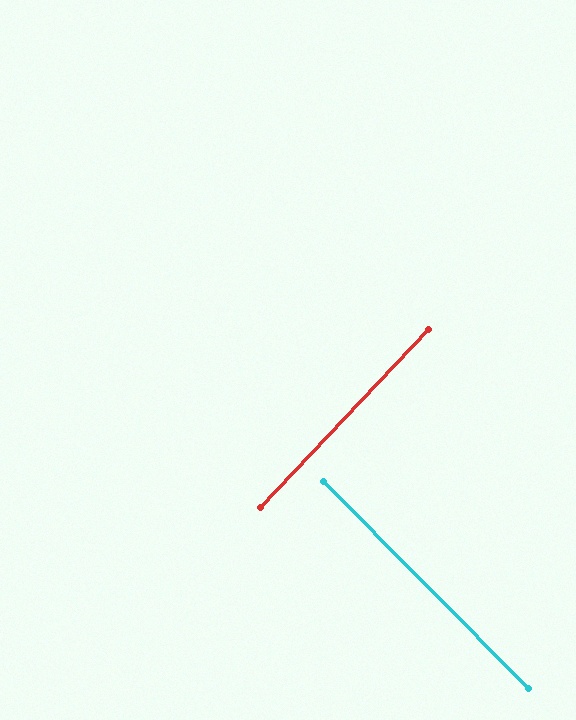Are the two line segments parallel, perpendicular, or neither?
Perpendicular — they meet at approximately 88°.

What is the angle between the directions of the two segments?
Approximately 88 degrees.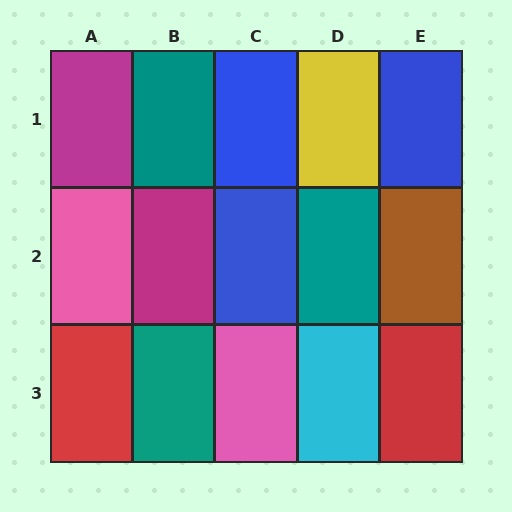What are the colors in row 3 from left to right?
Red, teal, pink, cyan, red.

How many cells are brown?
1 cell is brown.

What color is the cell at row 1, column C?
Blue.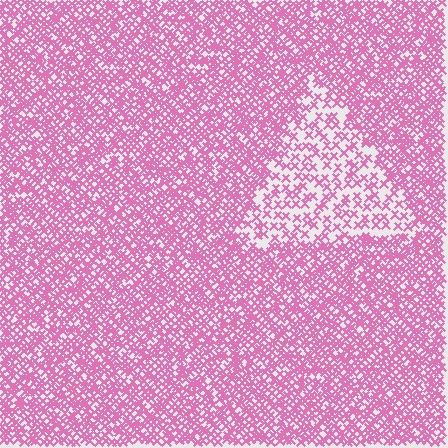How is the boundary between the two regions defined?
The boundary is defined by a change in element density (approximately 2.2x ratio). All elements are the same color, size, and shape.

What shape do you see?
I see a triangle.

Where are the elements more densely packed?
The elements are more densely packed outside the triangle boundary.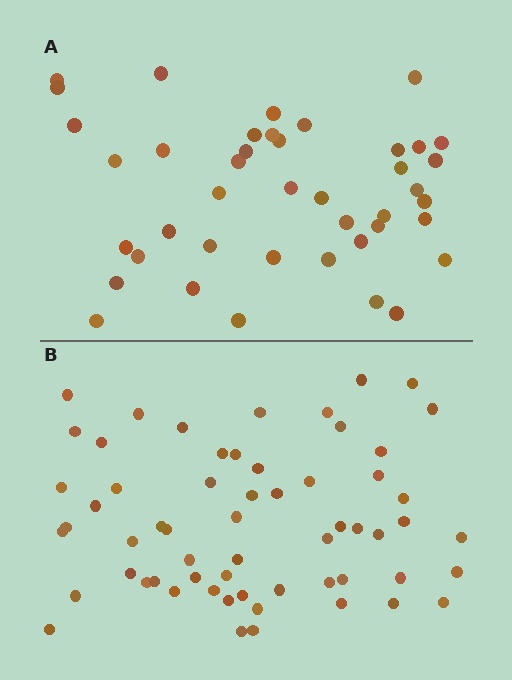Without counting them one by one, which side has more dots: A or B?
Region B (the bottom region) has more dots.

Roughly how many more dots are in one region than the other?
Region B has approximately 20 more dots than region A.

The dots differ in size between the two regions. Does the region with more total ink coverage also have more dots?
No. Region A has more total ink coverage because its dots are larger, but region B actually contains more individual dots. Total area can be misleading — the number of items is what matters here.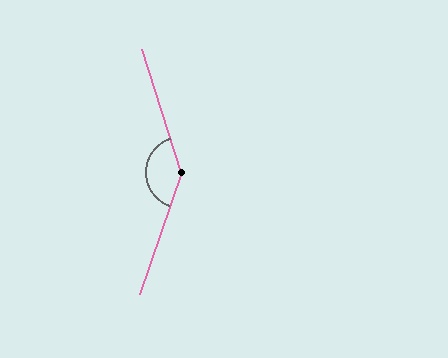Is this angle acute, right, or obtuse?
It is obtuse.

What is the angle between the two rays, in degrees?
Approximately 143 degrees.